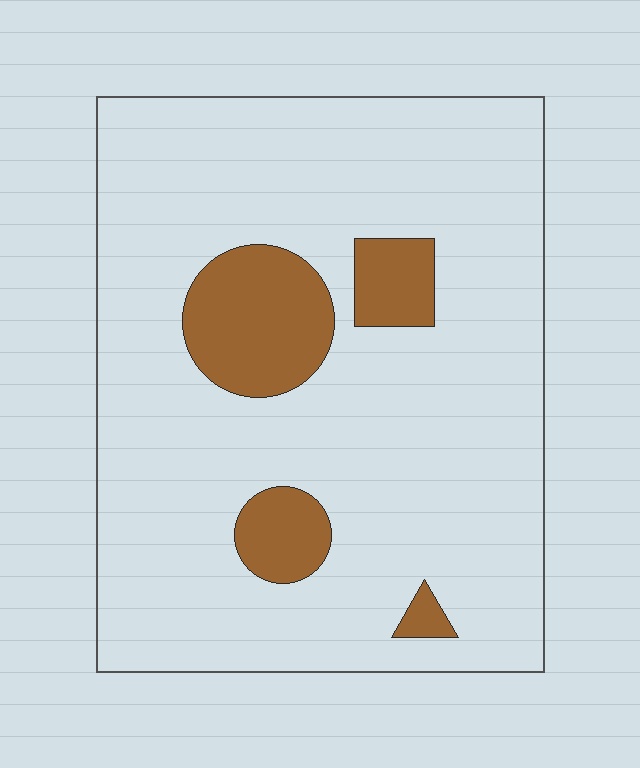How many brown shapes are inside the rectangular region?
4.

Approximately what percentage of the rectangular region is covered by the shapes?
Approximately 15%.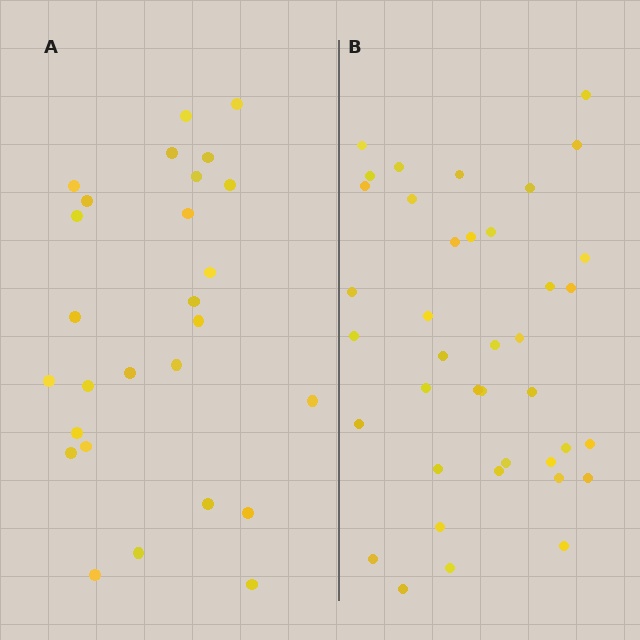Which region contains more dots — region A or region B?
Region B (the right region) has more dots.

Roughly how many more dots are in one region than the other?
Region B has roughly 12 or so more dots than region A.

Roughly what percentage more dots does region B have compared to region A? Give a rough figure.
About 45% more.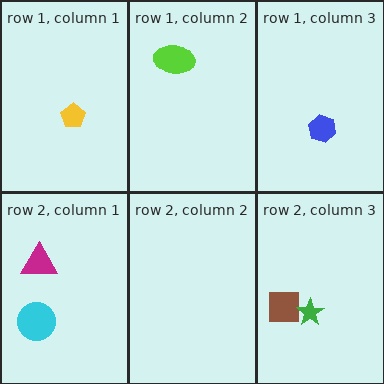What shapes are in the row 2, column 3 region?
The brown square, the green star.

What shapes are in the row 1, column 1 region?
The yellow pentagon.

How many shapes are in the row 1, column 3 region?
1.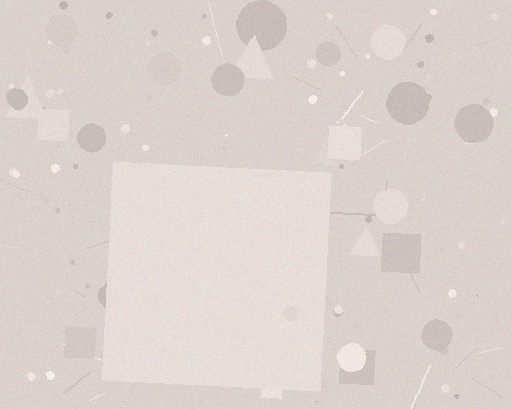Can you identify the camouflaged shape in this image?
The camouflaged shape is a square.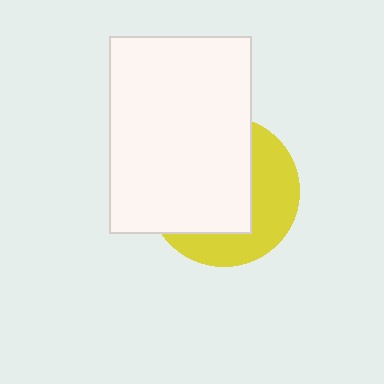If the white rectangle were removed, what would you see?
You would see the complete yellow circle.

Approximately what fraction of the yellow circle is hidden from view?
Roughly 59% of the yellow circle is hidden behind the white rectangle.